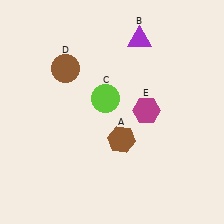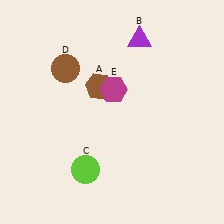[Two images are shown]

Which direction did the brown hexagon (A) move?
The brown hexagon (A) moved up.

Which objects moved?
The objects that moved are: the brown hexagon (A), the lime circle (C), the magenta hexagon (E).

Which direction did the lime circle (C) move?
The lime circle (C) moved down.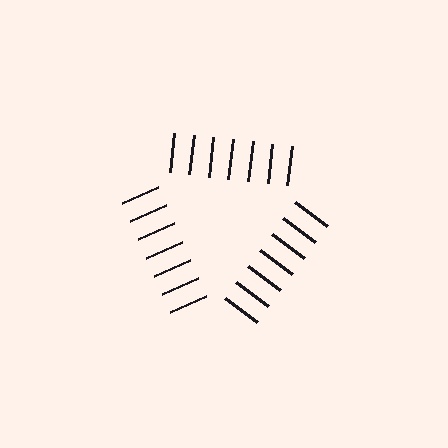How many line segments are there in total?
21 — 7 along each of the 3 edges.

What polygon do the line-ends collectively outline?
An illusory triangle — the line segments terminate on its edges but no continuous stroke is drawn.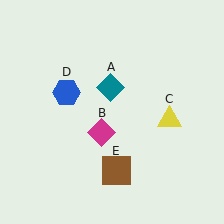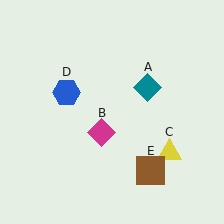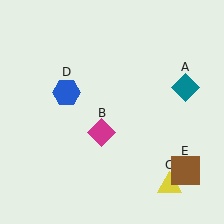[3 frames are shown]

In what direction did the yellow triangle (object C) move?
The yellow triangle (object C) moved down.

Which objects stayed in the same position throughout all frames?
Magenta diamond (object B) and blue hexagon (object D) remained stationary.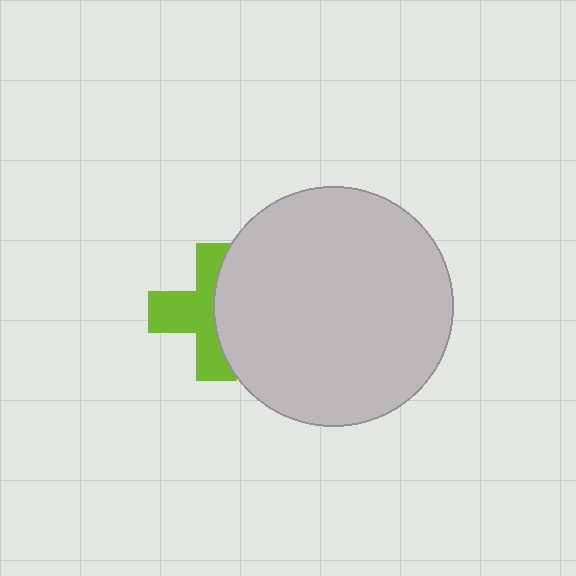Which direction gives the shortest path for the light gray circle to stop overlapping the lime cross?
Moving right gives the shortest separation.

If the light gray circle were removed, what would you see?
You would see the complete lime cross.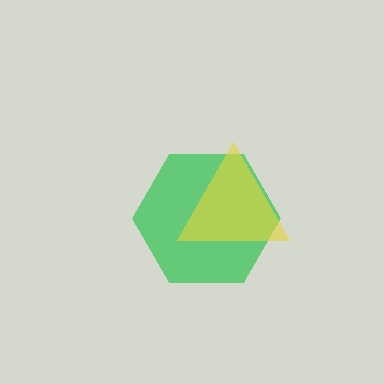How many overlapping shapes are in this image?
There are 2 overlapping shapes in the image.